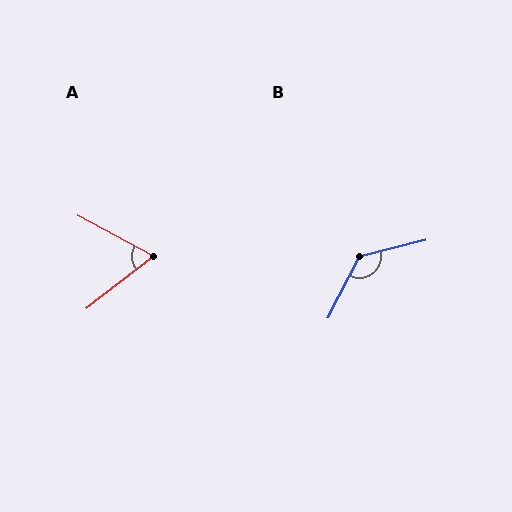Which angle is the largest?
B, at approximately 131 degrees.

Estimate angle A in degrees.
Approximately 66 degrees.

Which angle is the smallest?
A, at approximately 66 degrees.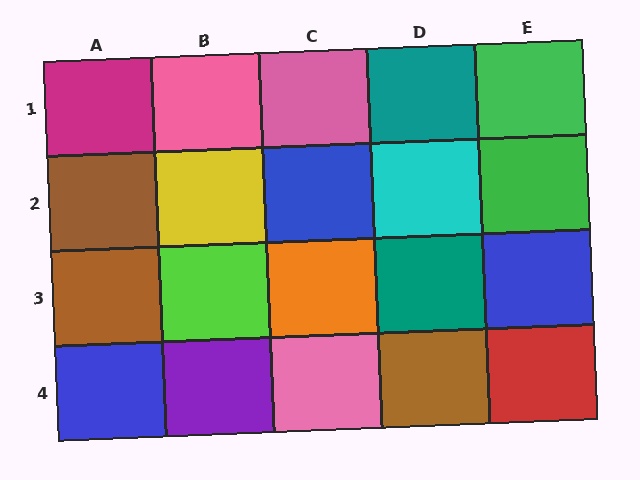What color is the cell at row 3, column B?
Lime.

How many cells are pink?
3 cells are pink.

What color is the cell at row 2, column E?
Green.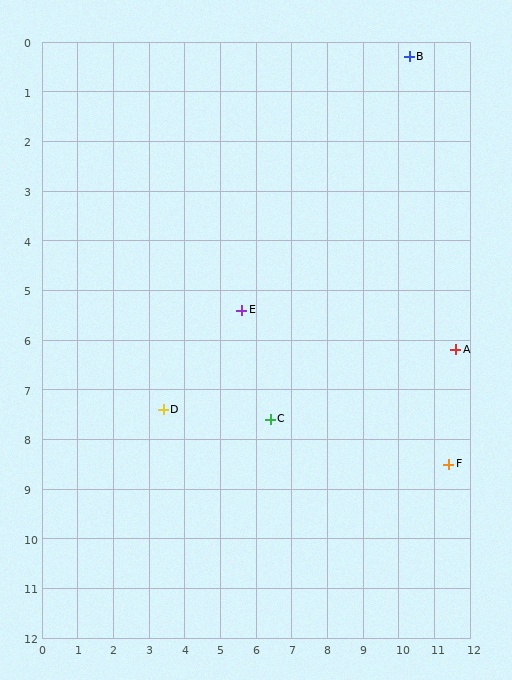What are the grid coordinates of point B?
Point B is at approximately (10.3, 0.3).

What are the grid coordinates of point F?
Point F is at approximately (11.4, 8.5).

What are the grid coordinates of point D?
Point D is at approximately (3.4, 7.4).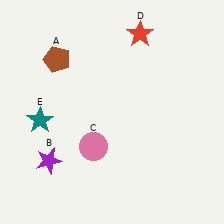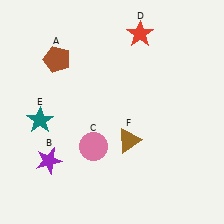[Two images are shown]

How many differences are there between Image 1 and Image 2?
There is 1 difference between the two images.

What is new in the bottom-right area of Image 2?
A brown triangle (F) was added in the bottom-right area of Image 2.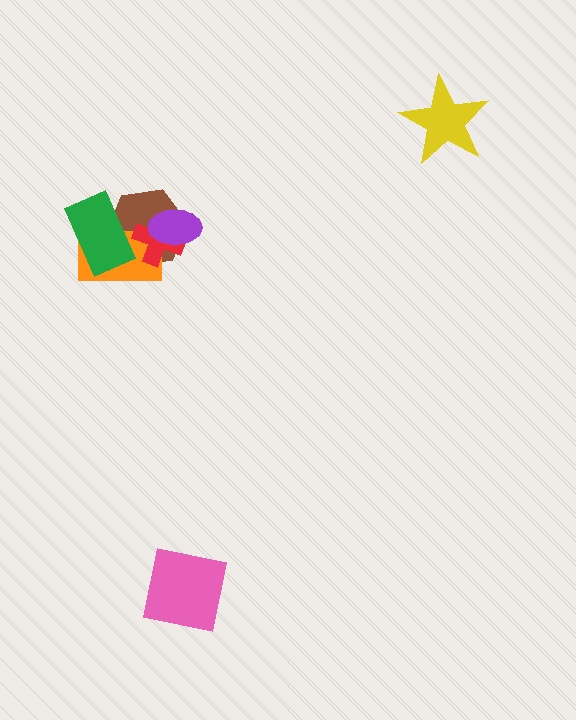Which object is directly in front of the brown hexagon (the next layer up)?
The orange rectangle is directly in front of the brown hexagon.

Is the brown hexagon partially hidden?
Yes, it is partially covered by another shape.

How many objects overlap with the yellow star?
0 objects overlap with the yellow star.